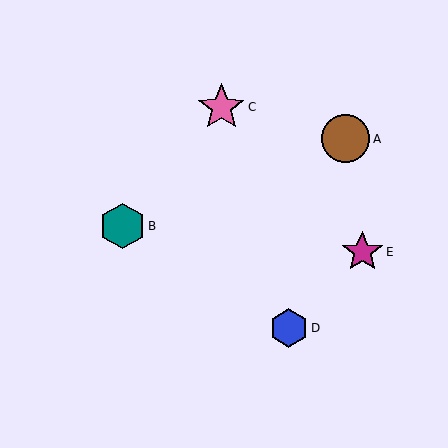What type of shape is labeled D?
Shape D is a blue hexagon.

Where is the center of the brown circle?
The center of the brown circle is at (345, 139).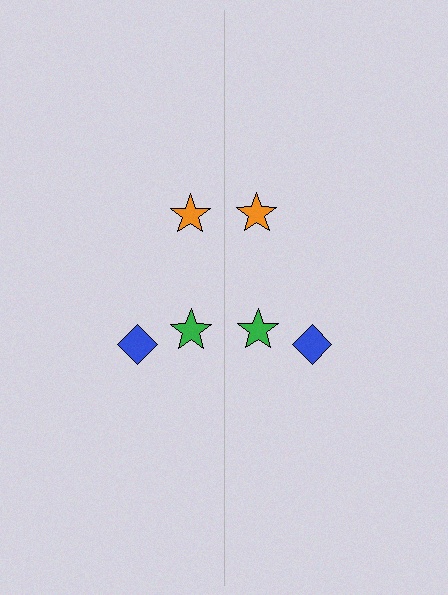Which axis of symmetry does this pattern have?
The pattern has a vertical axis of symmetry running through the center of the image.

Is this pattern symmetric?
Yes, this pattern has bilateral (reflection) symmetry.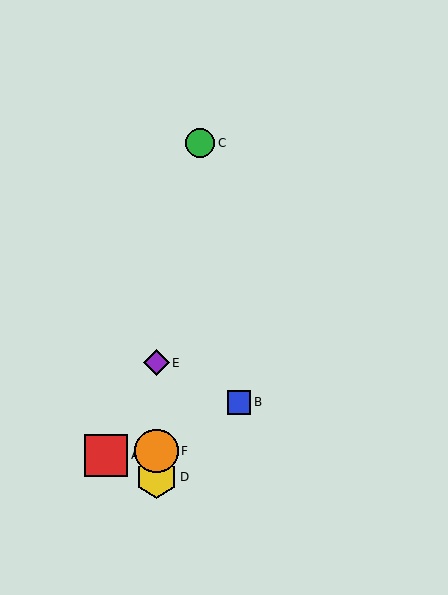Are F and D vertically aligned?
Yes, both are at x≈156.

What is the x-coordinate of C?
Object C is at x≈200.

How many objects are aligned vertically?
3 objects (D, E, F) are aligned vertically.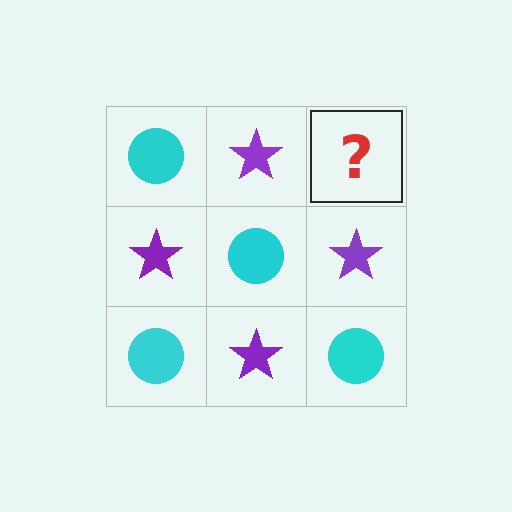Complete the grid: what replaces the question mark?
The question mark should be replaced with a cyan circle.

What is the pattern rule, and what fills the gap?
The rule is that it alternates cyan circle and purple star in a checkerboard pattern. The gap should be filled with a cyan circle.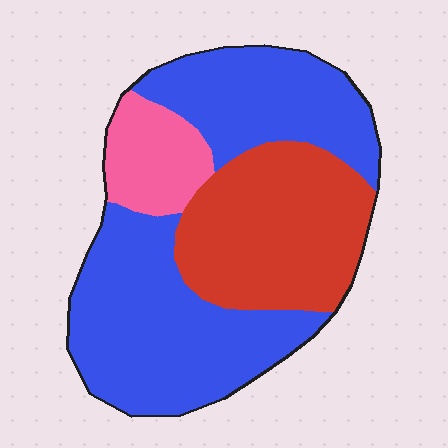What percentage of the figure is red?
Red takes up about one third (1/3) of the figure.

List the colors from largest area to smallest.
From largest to smallest: blue, red, pink.